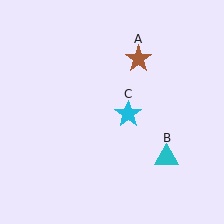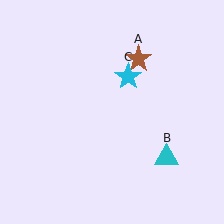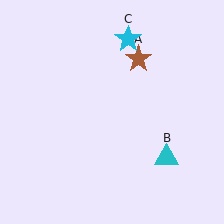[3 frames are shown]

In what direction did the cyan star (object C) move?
The cyan star (object C) moved up.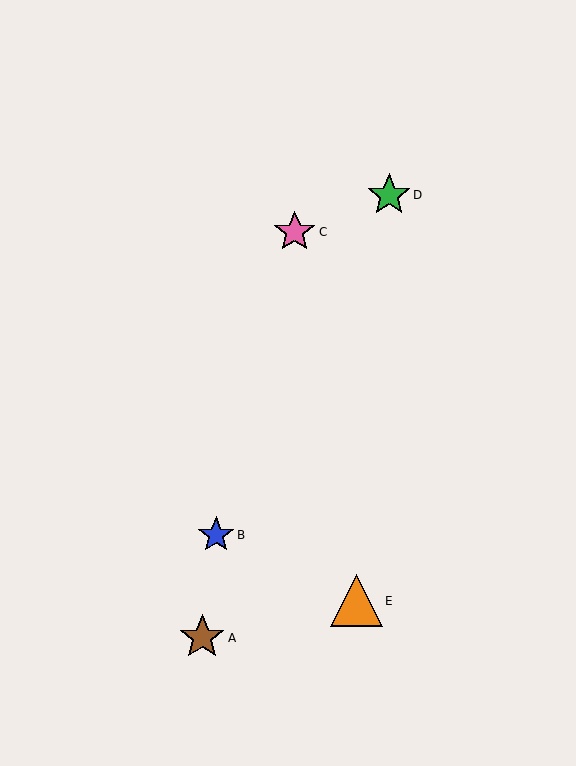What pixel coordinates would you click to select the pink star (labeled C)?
Click at (295, 232) to select the pink star C.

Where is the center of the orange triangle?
The center of the orange triangle is at (356, 601).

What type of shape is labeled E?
Shape E is an orange triangle.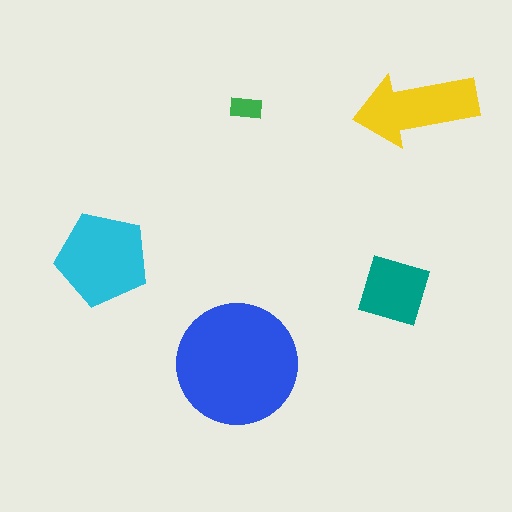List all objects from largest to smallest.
The blue circle, the cyan pentagon, the yellow arrow, the teal diamond, the green rectangle.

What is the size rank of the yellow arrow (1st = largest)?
3rd.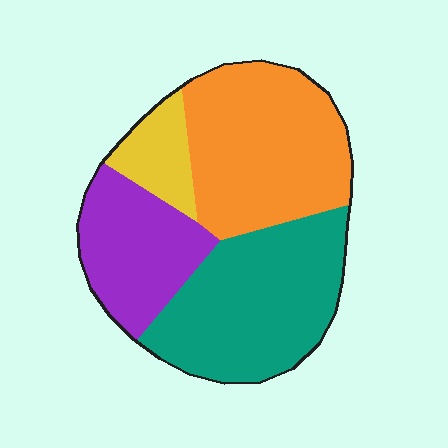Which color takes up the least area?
Yellow, at roughly 10%.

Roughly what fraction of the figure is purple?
Purple covers about 20% of the figure.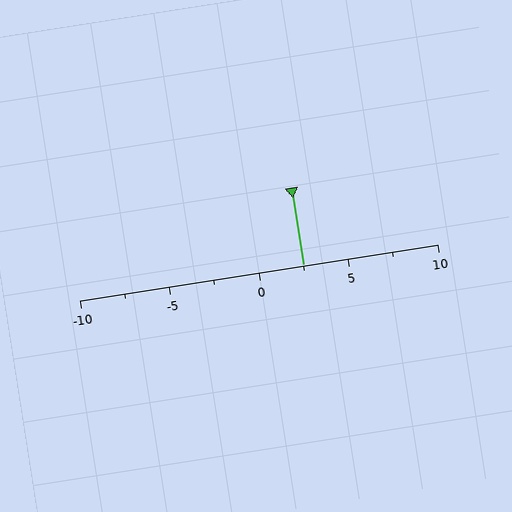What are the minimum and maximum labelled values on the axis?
The axis runs from -10 to 10.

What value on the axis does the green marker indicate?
The marker indicates approximately 2.5.